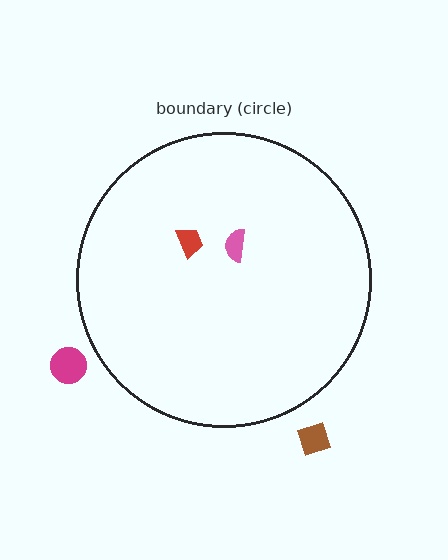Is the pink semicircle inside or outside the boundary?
Inside.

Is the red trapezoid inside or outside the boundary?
Inside.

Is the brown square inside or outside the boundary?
Outside.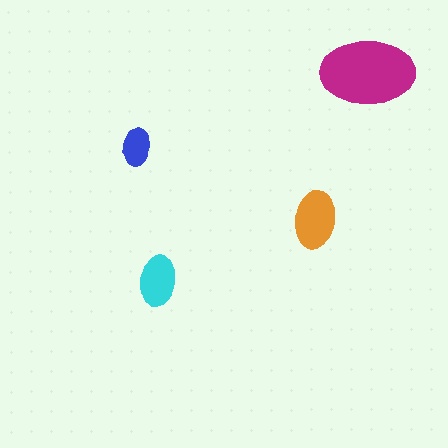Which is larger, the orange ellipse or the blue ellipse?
The orange one.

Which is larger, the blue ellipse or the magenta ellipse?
The magenta one.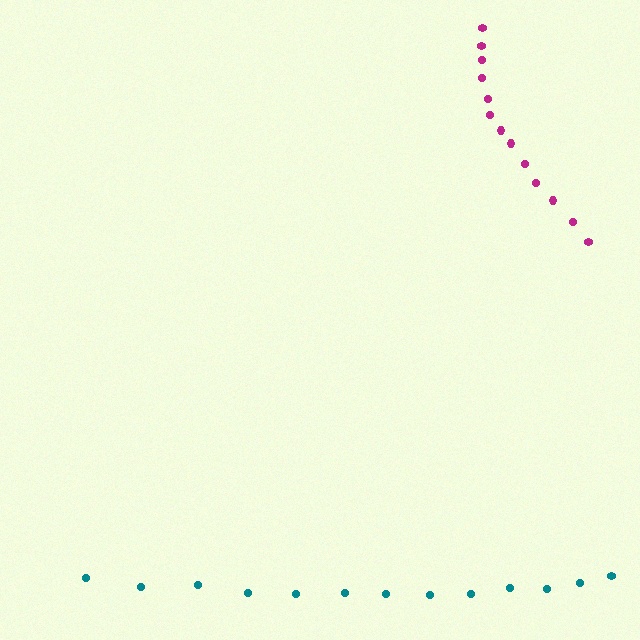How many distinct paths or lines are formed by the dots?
There are 2 distinct paths.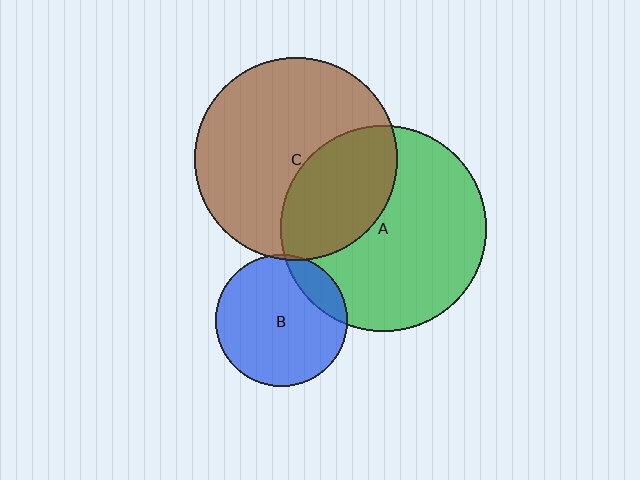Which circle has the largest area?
Circle A (green).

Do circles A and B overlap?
Yes.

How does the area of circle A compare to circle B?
Approximately 2.4 times.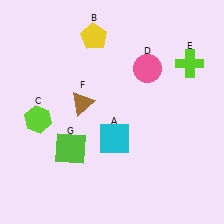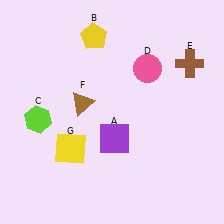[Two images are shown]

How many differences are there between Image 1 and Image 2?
There are 3 differences between the two images.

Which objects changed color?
A changed from cyan to purple. E changed from lime to brown. G changed from lime to yellow.